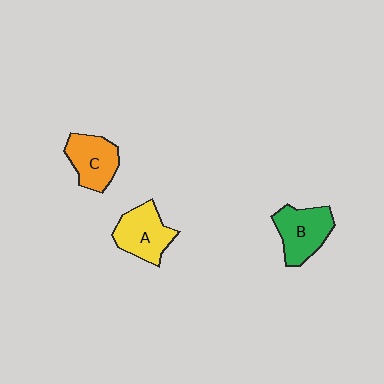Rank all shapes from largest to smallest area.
From largest to smallest: B (green), A (yellow), C (orange).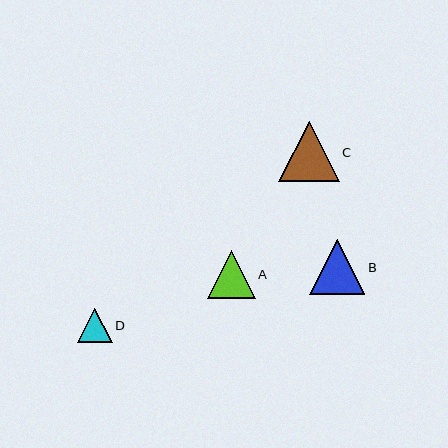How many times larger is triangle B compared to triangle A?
Triangle B is approximately 1.2 times the size of triangle A.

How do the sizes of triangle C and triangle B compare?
Triangle C and triangle B are approximately the same size.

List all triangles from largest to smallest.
From largest to smallest: C, B, A, D.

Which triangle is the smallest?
Triangle D is the smallest with a size of approximately 34 pixels.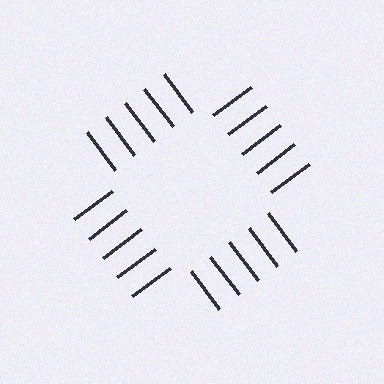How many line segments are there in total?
20 — 5 along each of the 4 edges.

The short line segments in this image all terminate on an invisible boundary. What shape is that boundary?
An illusory square — the line segments terminate on its edges but no continuous stroke is drawn.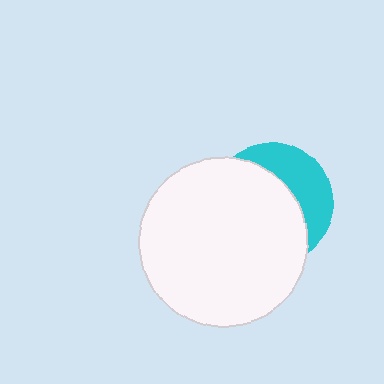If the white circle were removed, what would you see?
You would see the complete cyan circle.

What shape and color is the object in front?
The object in front is a white circle.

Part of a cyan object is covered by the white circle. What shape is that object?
It is a circle.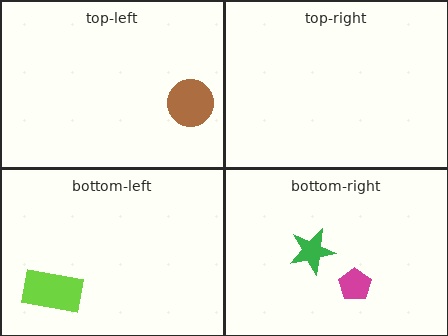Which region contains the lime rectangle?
The bottom-left region.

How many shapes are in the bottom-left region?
1.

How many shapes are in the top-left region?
1.